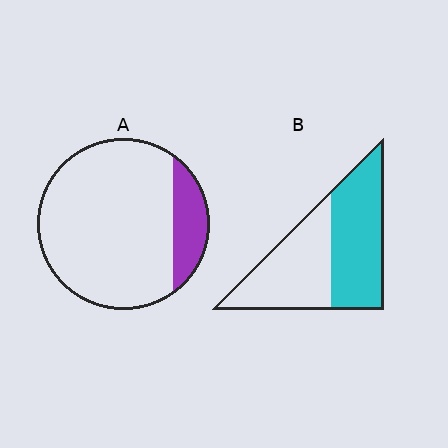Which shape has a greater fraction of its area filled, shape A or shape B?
Shape B.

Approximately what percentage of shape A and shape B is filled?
A is approximately 15% and B is approximately 50%.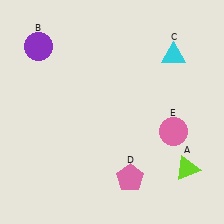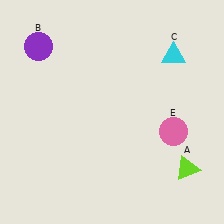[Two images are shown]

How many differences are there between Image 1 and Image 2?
There is 1 difference between the two images.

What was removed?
The pink pentagon (D) was removed in Image 2.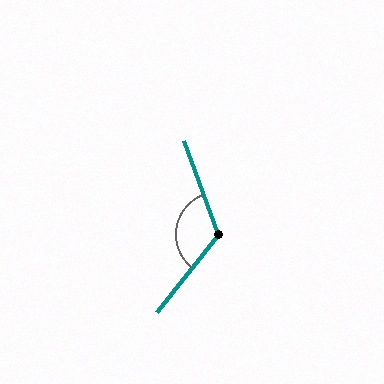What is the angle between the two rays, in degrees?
Approximately 121 degrees.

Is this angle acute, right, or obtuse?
It is obtuse.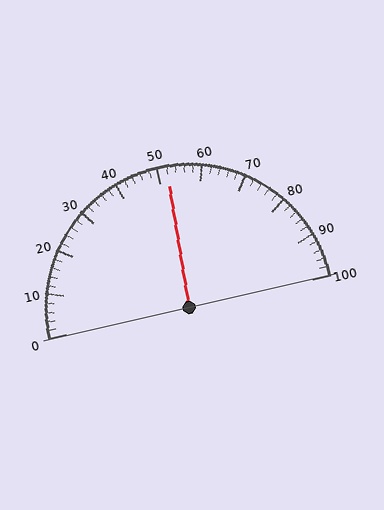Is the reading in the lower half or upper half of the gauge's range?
The reading is in the upper half of the range (0 to 100).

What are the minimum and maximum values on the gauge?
The gauge ranges from 0 to 100.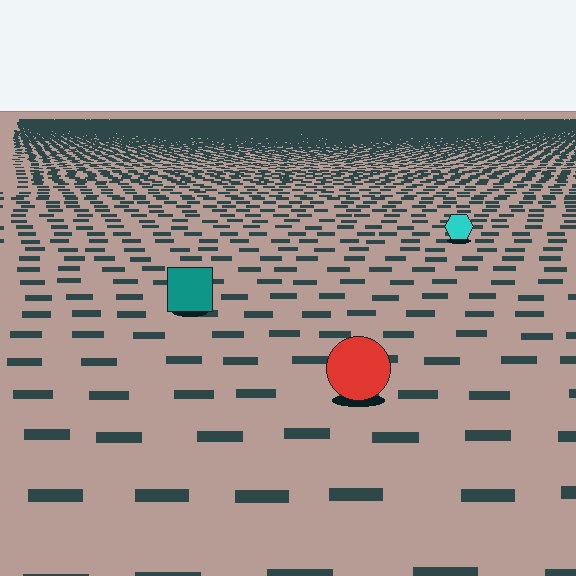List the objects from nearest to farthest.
From nearest to farthest: the red circle, the teal square, the cyan hexagon.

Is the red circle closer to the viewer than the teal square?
Yes. The red circle is closer — you can tell from the texture gradient: the ground texture is coarser near it.